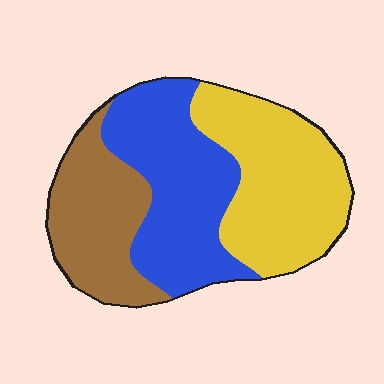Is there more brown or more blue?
Blue.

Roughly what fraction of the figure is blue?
Blue covers 36% of the figure.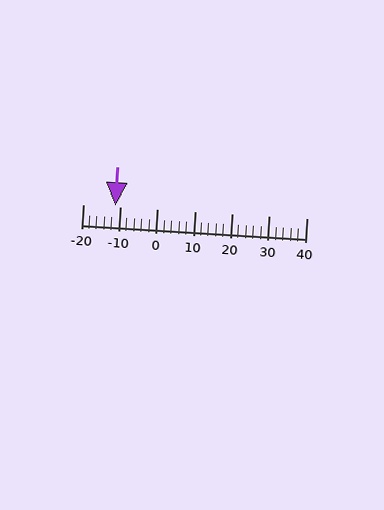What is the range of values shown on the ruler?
The ruler shows values from -20 to 40.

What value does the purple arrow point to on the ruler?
The purple arrow points to approximately -11.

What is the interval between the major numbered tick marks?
The major tick marks are spaced 10 units apart.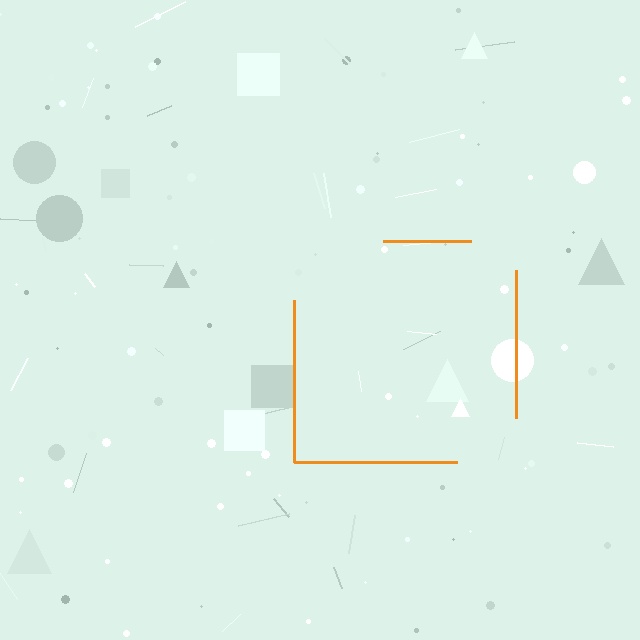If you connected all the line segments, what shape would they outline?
They would outline a square.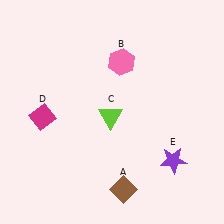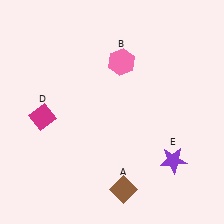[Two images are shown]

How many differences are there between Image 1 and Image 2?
There is 1 difference between the two images.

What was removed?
The lime triangle (C) was removed in Image 2.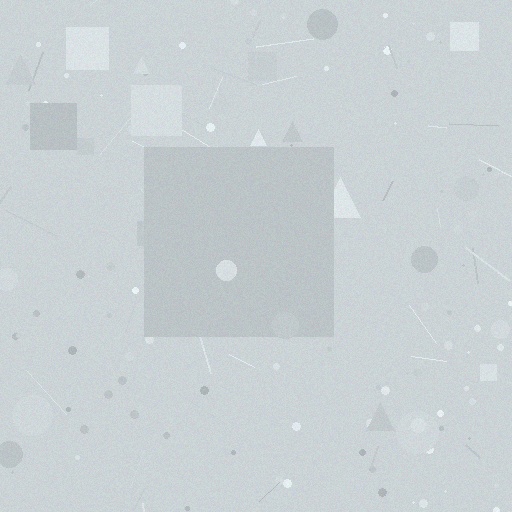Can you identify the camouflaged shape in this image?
The camouflaged shape is a square.